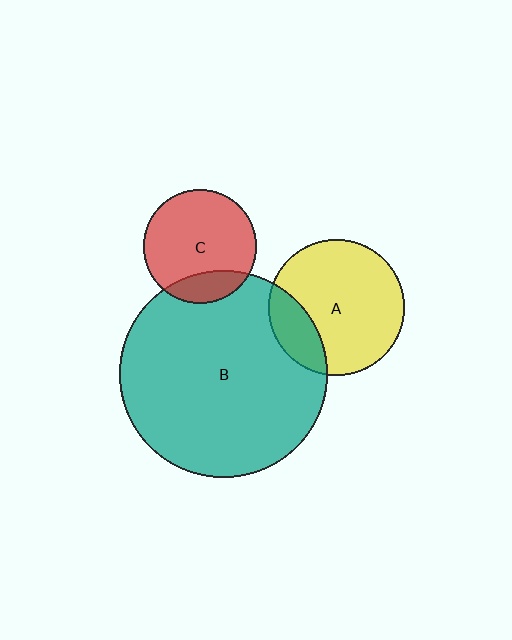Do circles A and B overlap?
Yes.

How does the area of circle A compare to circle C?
Approximately 1.4 times.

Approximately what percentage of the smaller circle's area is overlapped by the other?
Approximately 20%.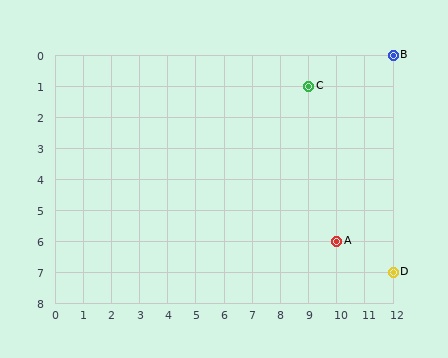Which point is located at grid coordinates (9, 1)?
Point C is at (9, 1).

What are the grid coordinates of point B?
Point B is at grid coordinates (12, 0).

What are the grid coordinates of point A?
Point A is at grid coordinates (10, 6).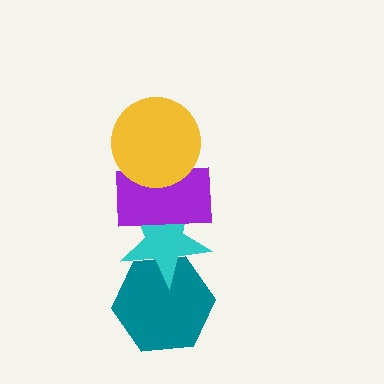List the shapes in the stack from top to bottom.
From top to bottom: the yellow circle, the purple rectangle, the cyan star, the teal hexagon.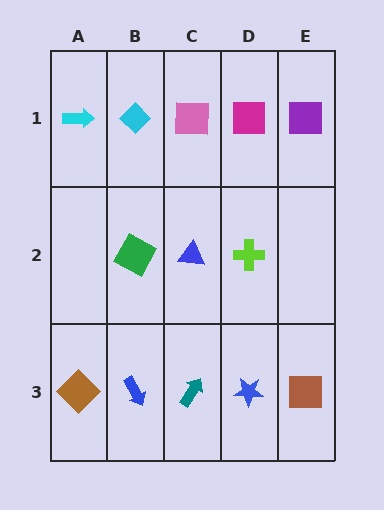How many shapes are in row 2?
3 shapes.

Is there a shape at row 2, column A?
No, that cell is empty.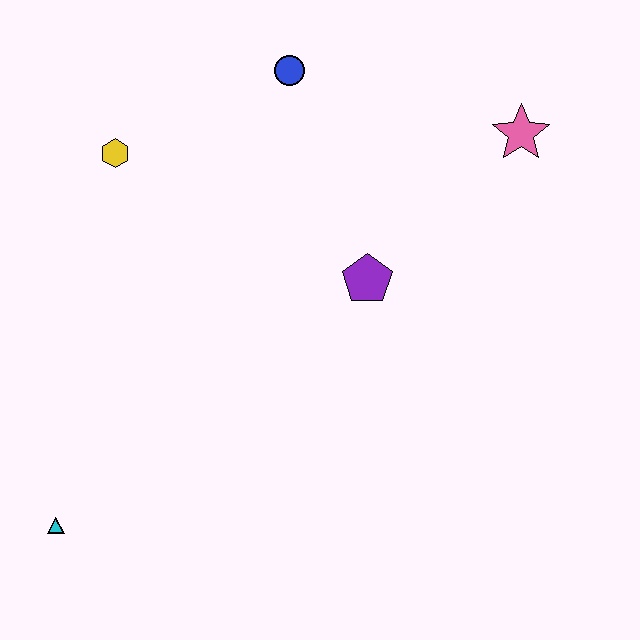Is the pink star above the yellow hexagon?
Yes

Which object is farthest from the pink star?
The cyan triangle is farthest from the pink star.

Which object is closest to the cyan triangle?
The yellow hexagon is closest to the cyan triangle.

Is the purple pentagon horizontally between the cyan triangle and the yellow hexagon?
No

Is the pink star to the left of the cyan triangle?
No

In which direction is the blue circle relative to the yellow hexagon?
The blue circle is to the right of the yellow hexagon.